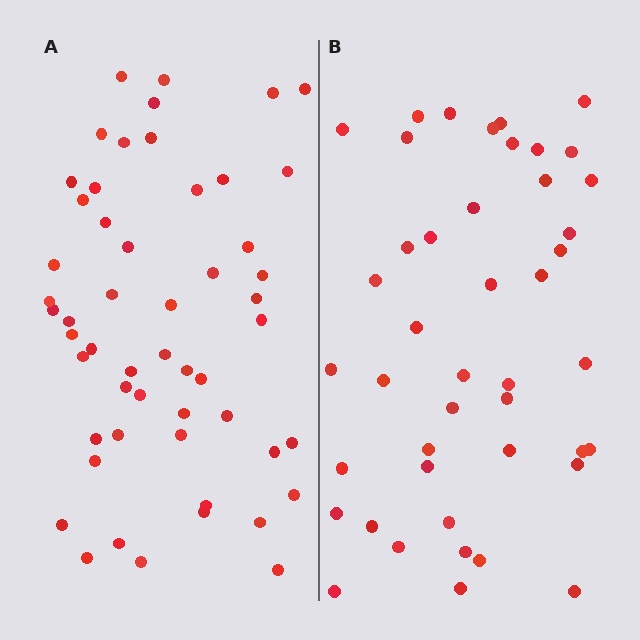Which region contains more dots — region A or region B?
Region A (the left region) has more dots.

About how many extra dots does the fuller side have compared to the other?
Region A has roughly 8 or so more dots than region B.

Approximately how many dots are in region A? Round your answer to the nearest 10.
About 50 dots. (The exact count is 53, which rounds to 50.)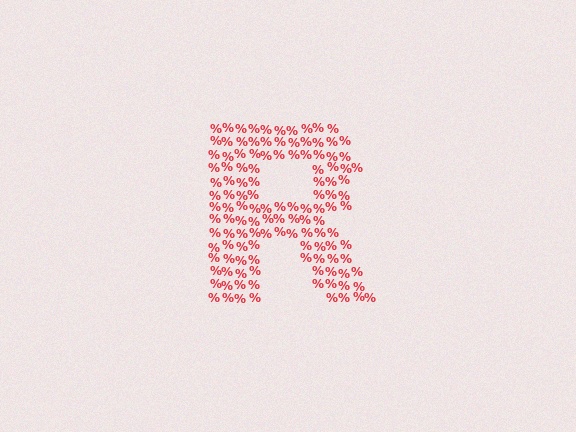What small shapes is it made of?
It is made of small percent signs.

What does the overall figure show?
The overall figure shows the letter R.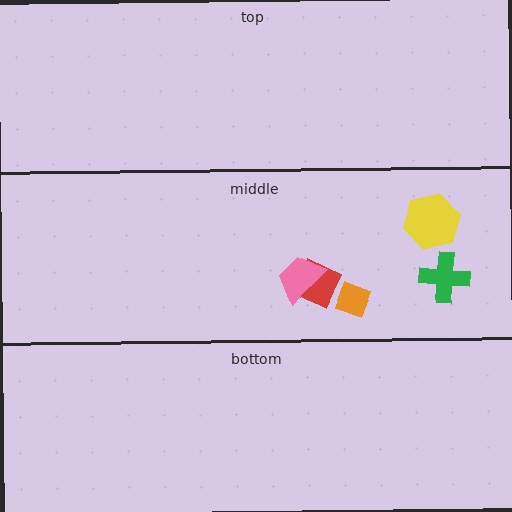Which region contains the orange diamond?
The middle region.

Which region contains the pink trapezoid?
The middle region.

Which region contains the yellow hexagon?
The middle region.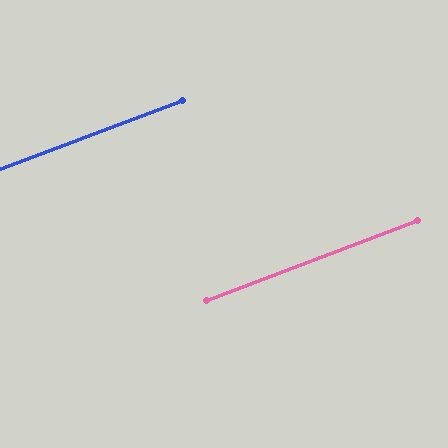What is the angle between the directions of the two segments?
Approximately 0 degrees.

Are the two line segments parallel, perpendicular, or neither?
Parallel — their directions differ by only 0.2°.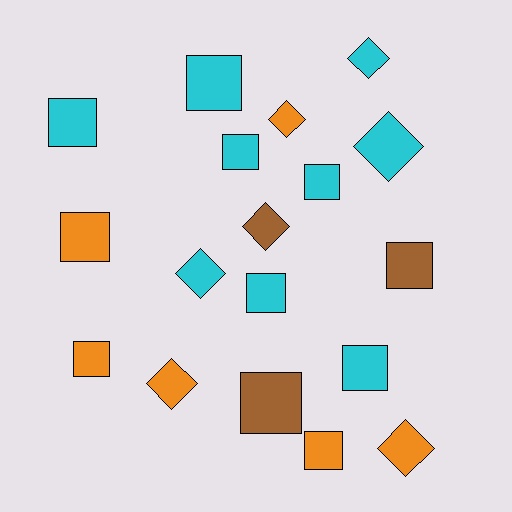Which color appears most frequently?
Cyan, with 9 objects.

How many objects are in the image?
There are 18 objects.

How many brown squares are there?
There are 2 brown squares.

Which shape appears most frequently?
Square, with 11 objects.